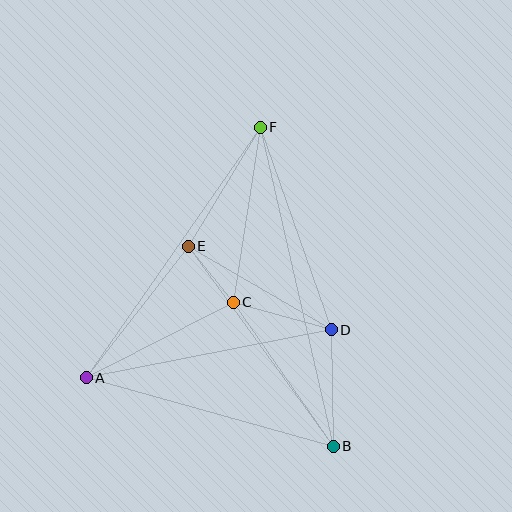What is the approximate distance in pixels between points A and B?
The distance between A and B is approximately 256 pixels.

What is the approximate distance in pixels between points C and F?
The distance between C and F is approximately 177 pixels.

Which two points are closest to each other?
Points C and E are closest to each other.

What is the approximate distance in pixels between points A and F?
The distance between A and F is approximately 305 pixels.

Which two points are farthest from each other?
Points B and F are farthest from each other.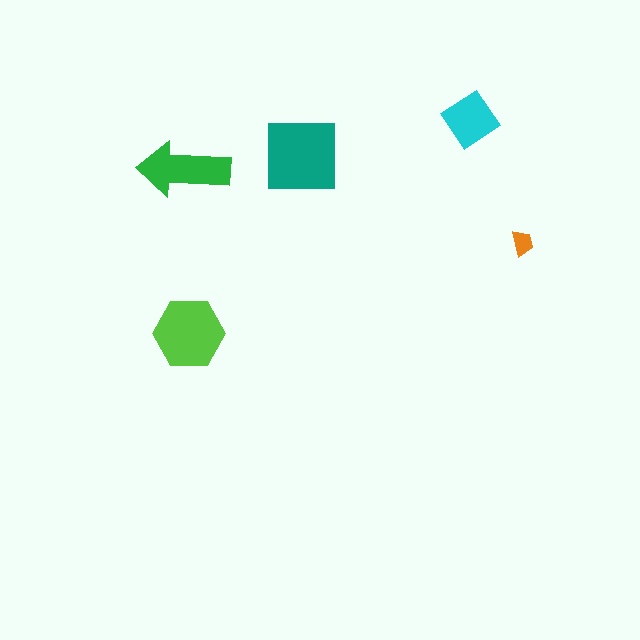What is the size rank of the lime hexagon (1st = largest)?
2nd.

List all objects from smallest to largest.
The orange trapezoid, the cyan diamond, the green arrow, the lime hexagon, the teal square.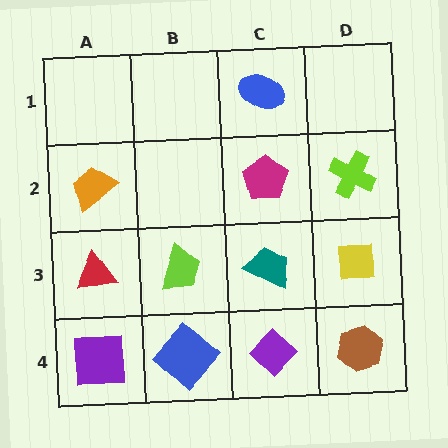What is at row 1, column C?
A blue ellipse.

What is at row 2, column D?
A lime cross.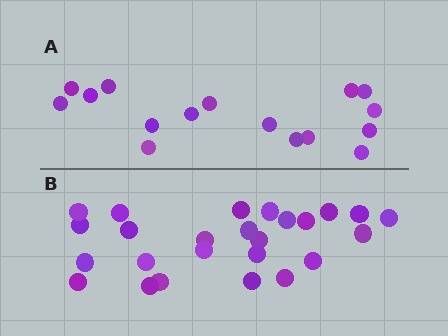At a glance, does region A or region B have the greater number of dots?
Region B (the bottom region) has more dots.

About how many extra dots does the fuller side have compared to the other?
Region B has roughly 8 or so more dots than region A.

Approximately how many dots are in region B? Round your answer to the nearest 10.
About 20 dots. (The exact count is 25, which rounds to 20.)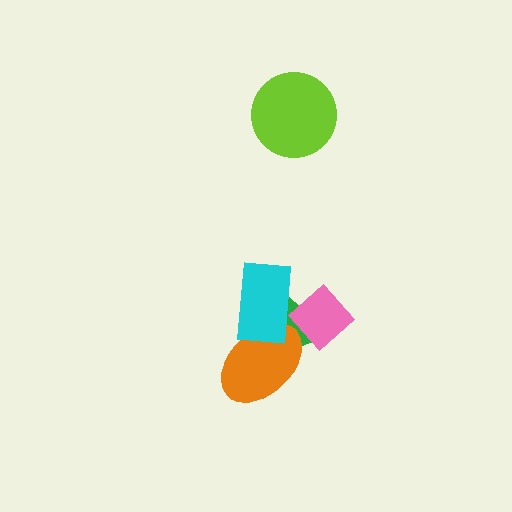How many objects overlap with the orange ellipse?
2 objects overlap with the orange ellipse.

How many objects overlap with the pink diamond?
2 objects overlap with the pink diamond.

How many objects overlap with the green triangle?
3 objects overlap with the green triangle.